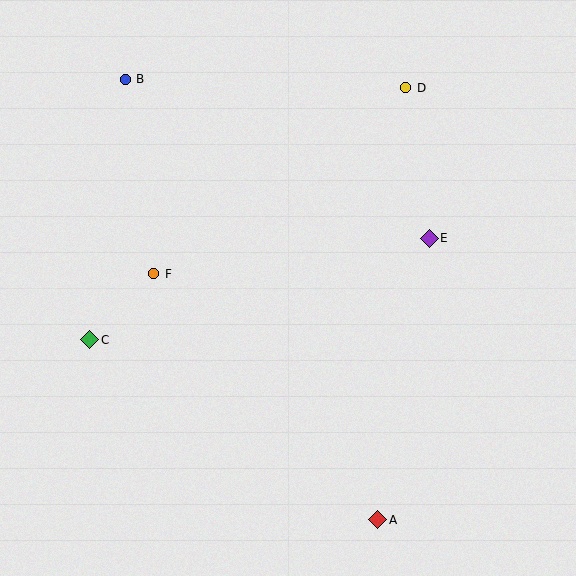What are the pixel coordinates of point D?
Point D is at (406, 88).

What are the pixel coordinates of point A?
Point A is at (378, 520).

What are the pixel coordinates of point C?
Point C is at (90, 340).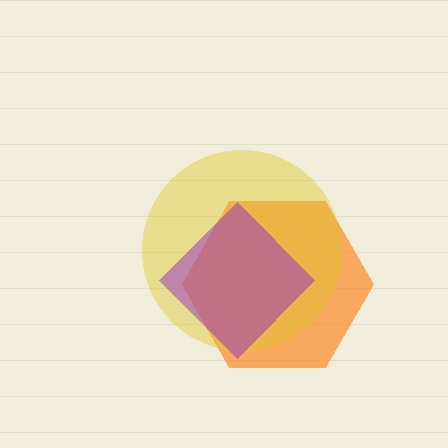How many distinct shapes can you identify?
There are 3 distinct shapes: an orange hexagon, a yellow circle, a purple diamond.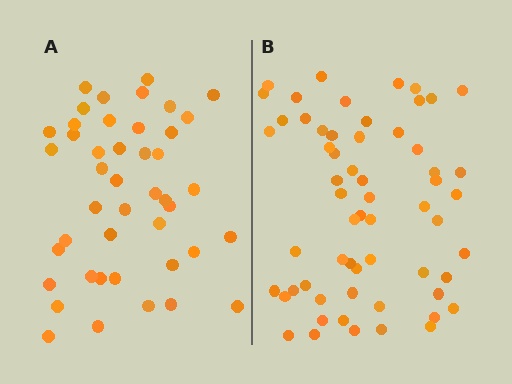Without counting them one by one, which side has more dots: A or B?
Region B (the right region) has more dots.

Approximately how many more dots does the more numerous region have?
Region B has approximately 15 more dots than region A.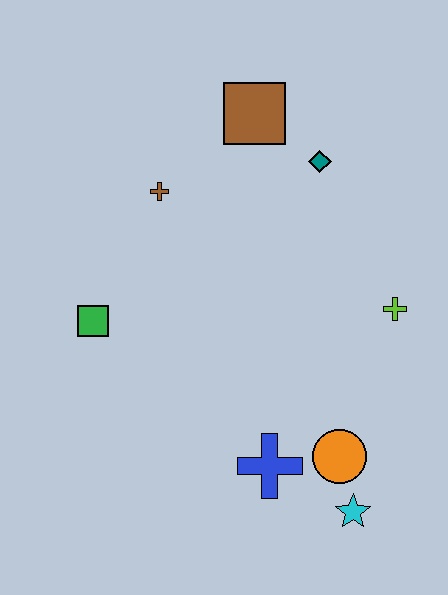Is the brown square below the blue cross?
No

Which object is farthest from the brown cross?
The cyan star is farthest from the brown cross.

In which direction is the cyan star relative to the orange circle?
The cyan star is below the orange circle.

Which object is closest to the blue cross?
The orange circle is closest to the blue cross.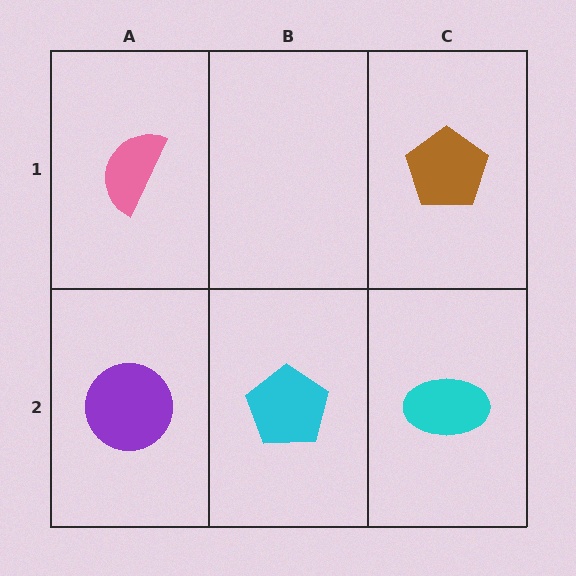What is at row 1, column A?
A pink semicircle.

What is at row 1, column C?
A brown pentagon.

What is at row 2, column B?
A cyan pentagon.